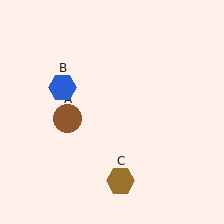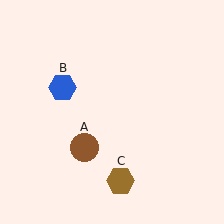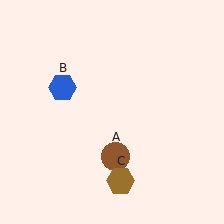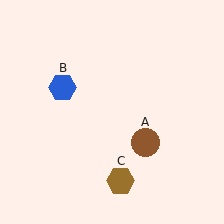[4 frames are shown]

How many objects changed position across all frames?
1 object changed position: brown circle (object A).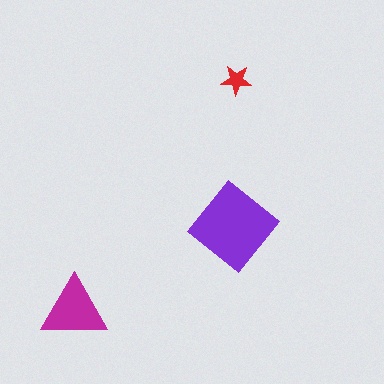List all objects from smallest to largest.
The red star, the magenta triangle, the purple diamond.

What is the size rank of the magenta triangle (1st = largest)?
2nd.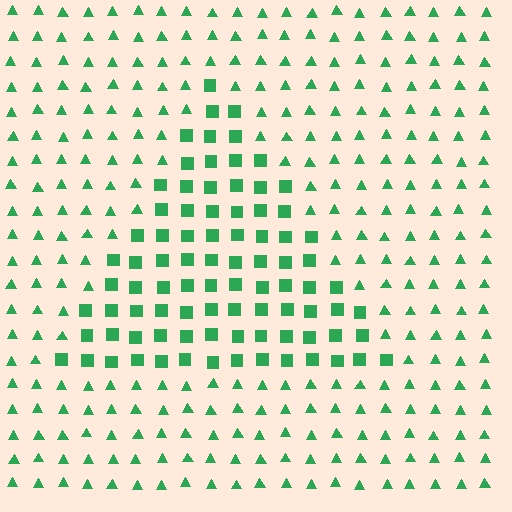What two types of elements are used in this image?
The image uses squares inside the triangle region and triangles outside it.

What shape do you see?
I see a triangle.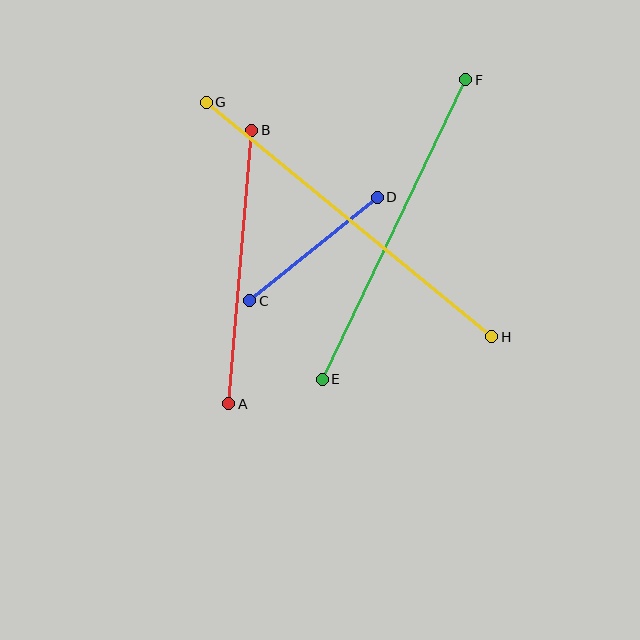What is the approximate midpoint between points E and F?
The midpoint is at approximately (394, 229) pixels.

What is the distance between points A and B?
The distance is approximately 274 pixels.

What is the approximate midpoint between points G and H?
The midpoint is at approximately (349, 220) pixels.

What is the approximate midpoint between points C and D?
The midpoint is at approximately (314, 249) pixels.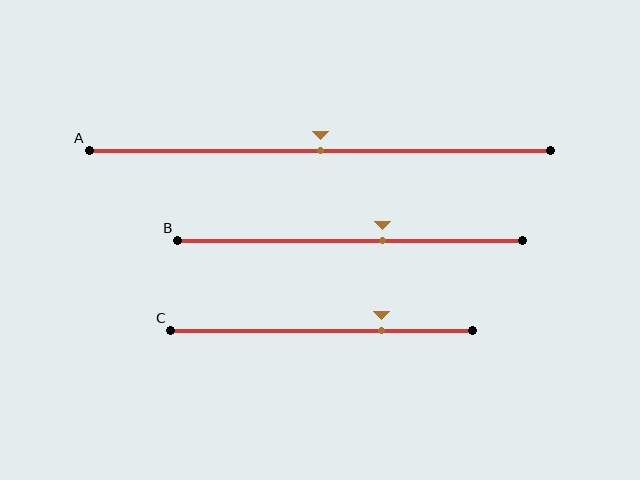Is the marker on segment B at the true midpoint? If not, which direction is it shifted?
No, the marker on segment B is shifted to the right by about 10% of the segment length.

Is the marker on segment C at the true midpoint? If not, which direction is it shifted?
No, the marker on segment C is shifted to the right by about 20% of the segment length.